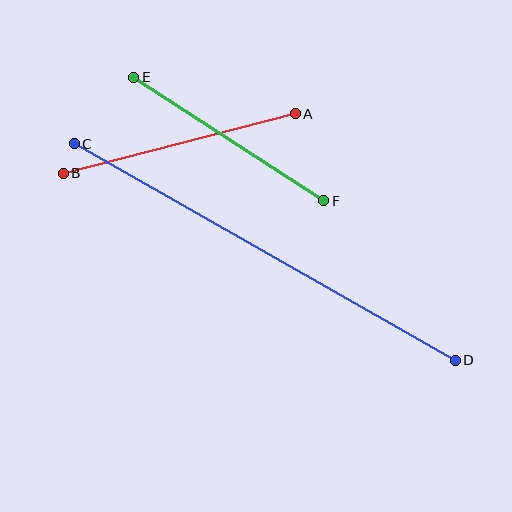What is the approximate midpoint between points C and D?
The midpoint is at approximately (265, 252) pixels.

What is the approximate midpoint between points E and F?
The midpoint is at approximately (229, 139) pixels.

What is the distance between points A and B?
The distance is approximately 239 pixels.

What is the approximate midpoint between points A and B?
The midpoint is at approximately (179, 144) pixels.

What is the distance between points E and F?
The distance is approximately 227 pixels.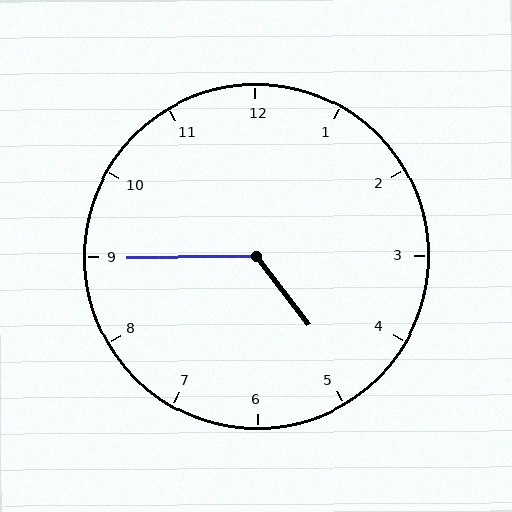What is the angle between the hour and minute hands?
Approximately 128 degrees.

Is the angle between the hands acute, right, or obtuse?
It is obtuse.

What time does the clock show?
4:45.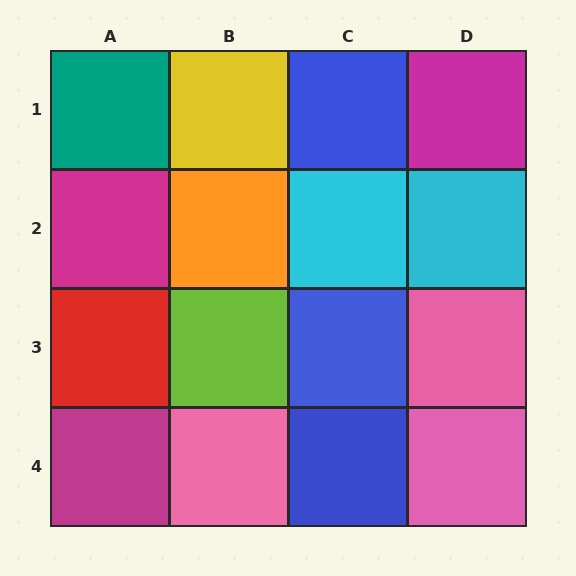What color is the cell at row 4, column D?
Pink.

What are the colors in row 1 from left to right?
Teal, yellow, blue, magenta.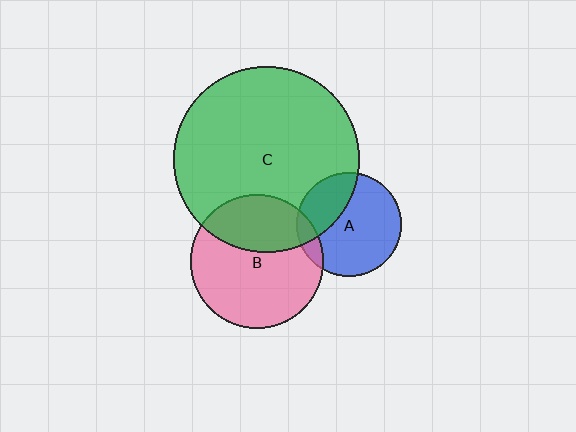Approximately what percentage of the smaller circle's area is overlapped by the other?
Approximately 10%.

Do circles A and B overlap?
Yes.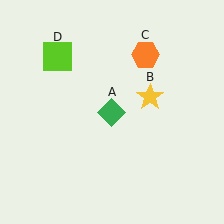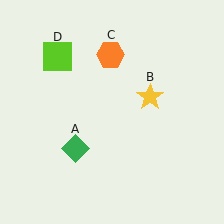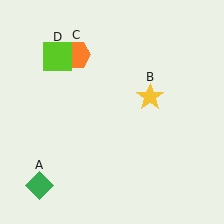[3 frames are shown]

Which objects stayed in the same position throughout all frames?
Yellow star (object B) and lime square (object D) remained stationary.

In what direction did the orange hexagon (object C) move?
The orange hexagon (object C) moved left.